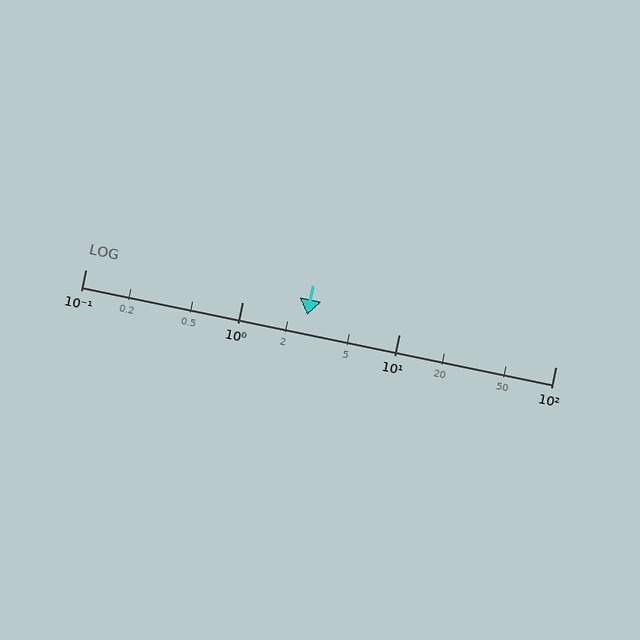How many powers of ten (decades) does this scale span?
The scale spans 3 decades, from 0.1 to 100.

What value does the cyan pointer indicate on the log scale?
The pointer indicates approximately 2.6.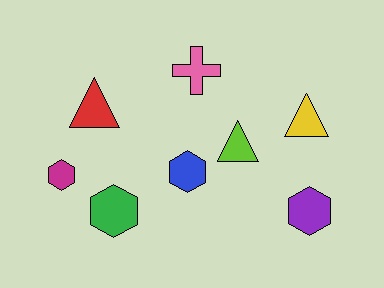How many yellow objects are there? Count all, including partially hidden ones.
There is 1 yellow object.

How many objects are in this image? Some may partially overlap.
There are 8 objects.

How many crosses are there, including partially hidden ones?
There is 1 cross.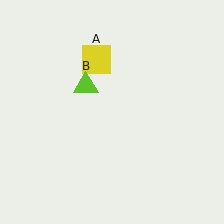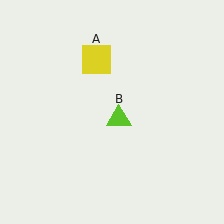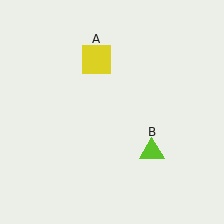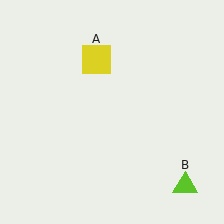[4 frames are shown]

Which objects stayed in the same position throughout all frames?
Yellow square (object A) remained stationary.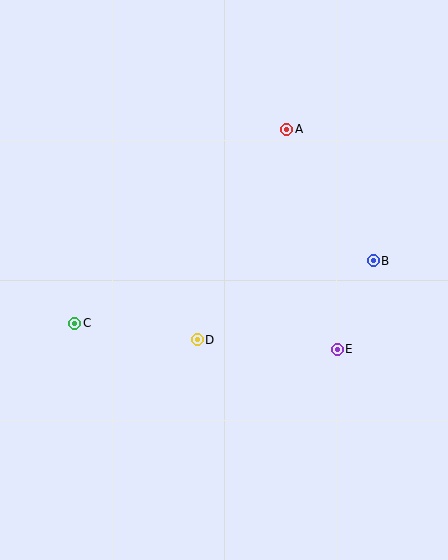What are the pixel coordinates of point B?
Point B is at (373, 261).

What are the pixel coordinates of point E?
Point E is at (337, 349).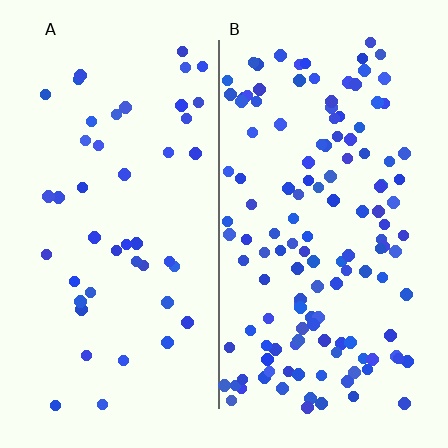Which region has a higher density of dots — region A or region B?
B (the right).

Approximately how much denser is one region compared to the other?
Approximately 3.0× — region B over region A.